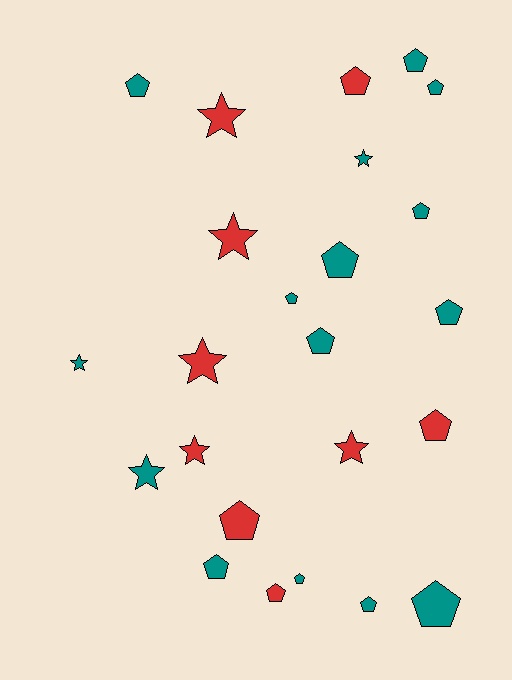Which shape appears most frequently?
Pentagon, with 16 objects.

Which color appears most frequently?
Teal, with 15 objects.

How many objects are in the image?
There are 24 objects.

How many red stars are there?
There are 5 red stars.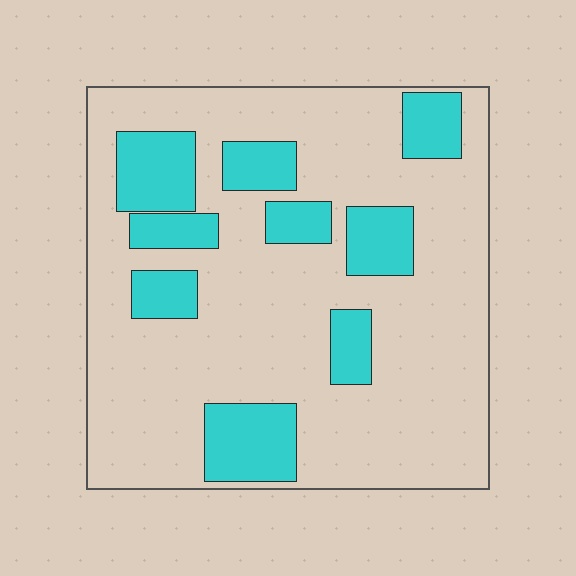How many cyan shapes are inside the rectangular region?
9.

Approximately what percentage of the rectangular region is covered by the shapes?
Approximately 25%.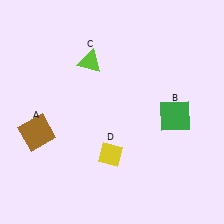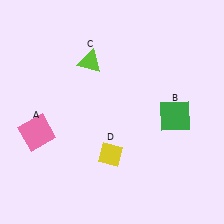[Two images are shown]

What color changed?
The square (A) changed from brown in Image 1 to pink in Image 2.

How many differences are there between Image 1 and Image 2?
There is 1 difference between the two images.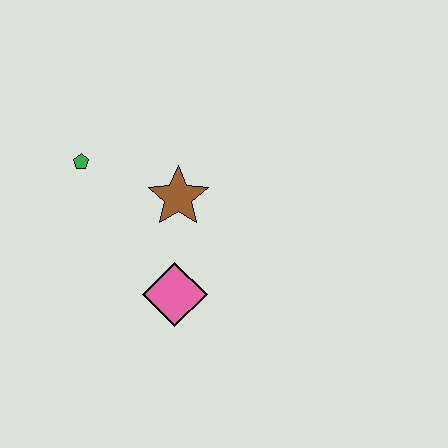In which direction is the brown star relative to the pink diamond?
The brown star is above the pink diamond.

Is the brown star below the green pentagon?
Yes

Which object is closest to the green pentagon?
The brown star is closest to the green pentagon.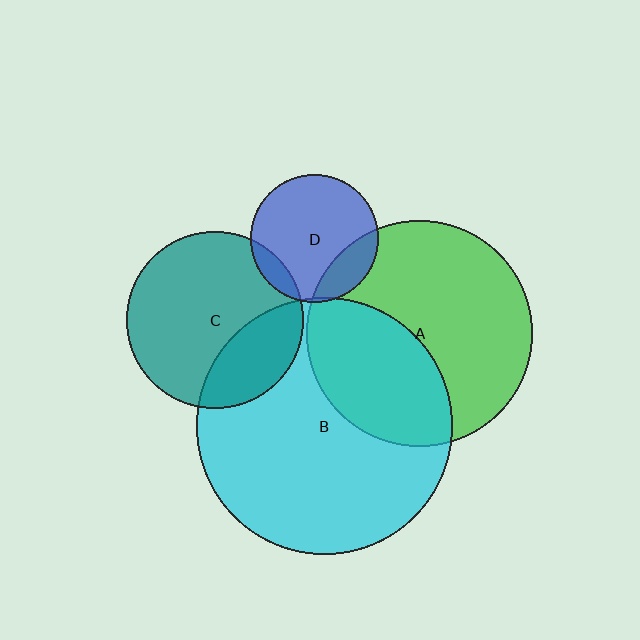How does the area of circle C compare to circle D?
Approximately 1.9 times.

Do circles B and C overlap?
Yes.